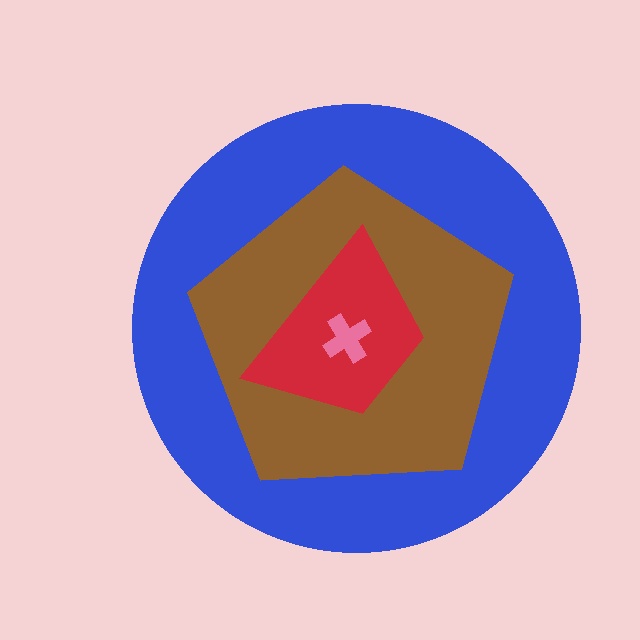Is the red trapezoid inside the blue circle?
Yes.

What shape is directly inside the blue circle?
The brown pentagon.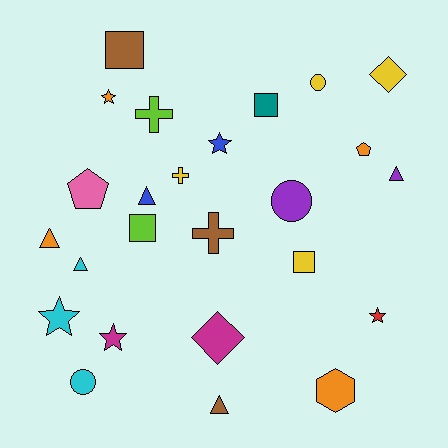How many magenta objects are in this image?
There are 2 magenta objects.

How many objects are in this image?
There are 25 objects.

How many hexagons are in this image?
There is 1 hexagon.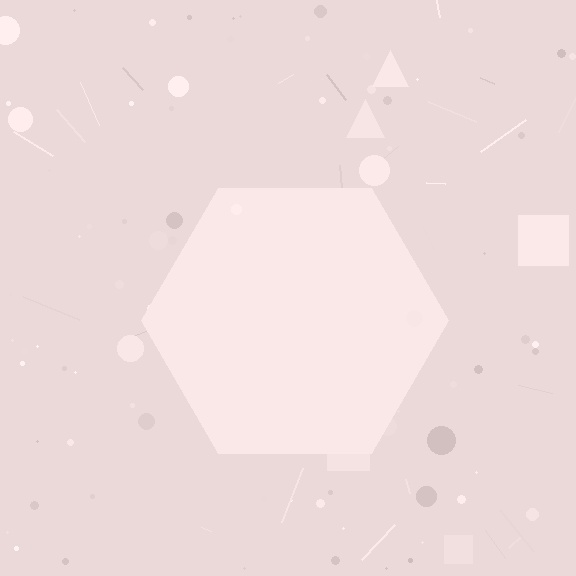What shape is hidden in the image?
A hexagon is hidden in the image.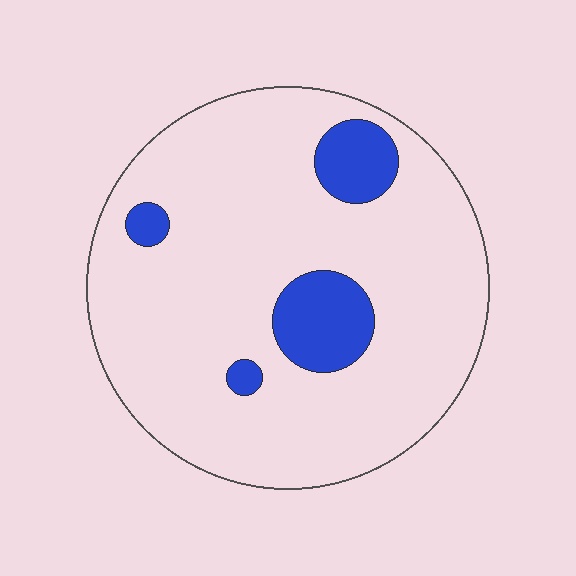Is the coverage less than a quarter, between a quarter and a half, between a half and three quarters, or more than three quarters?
Less than a quarter.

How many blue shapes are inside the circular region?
4.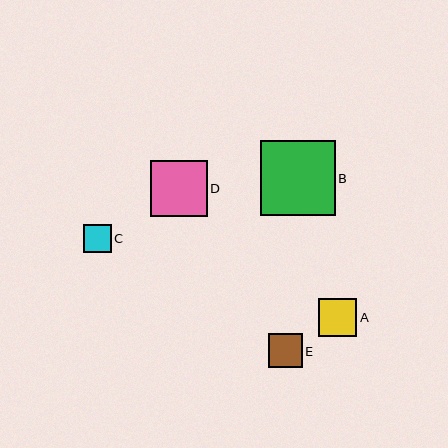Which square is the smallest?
Square C is the smallest with a size of approximately 28 pixels.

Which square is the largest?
Square B is the largest with a size of approximately 75 pixels.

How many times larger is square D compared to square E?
Square D is approximately 1.7 times the size of square E.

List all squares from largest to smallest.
From largest to smallest: B, D, A, E, C.